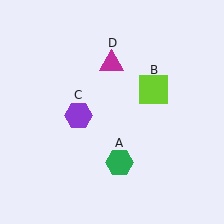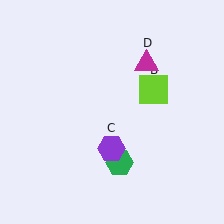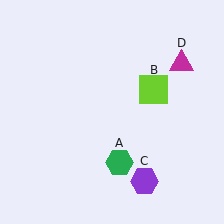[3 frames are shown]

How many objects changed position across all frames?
2 objects changed position: purple hexagon (object C), magenta triangle (object D).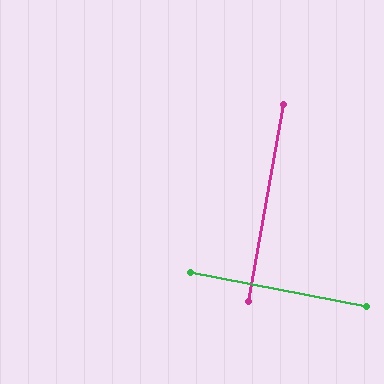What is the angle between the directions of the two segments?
Approximately 89 degrees.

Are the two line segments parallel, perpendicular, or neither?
Perpendicular — they meet at approximately 89°.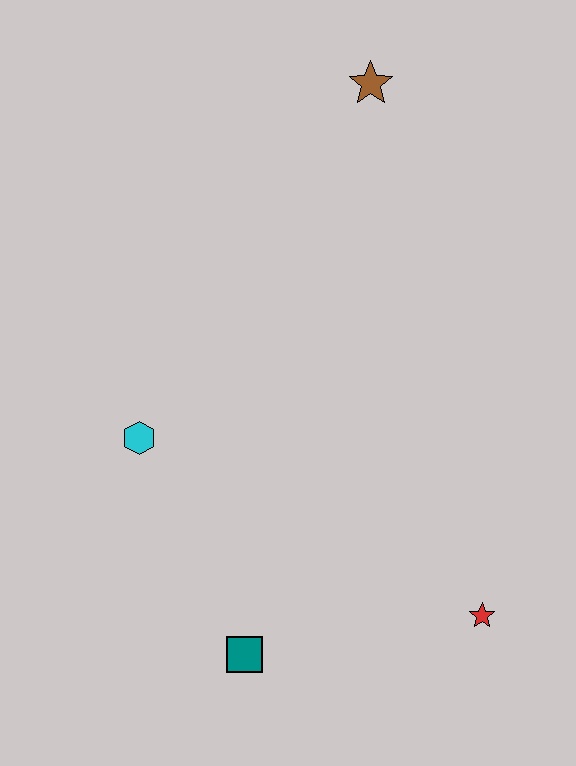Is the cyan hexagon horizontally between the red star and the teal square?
No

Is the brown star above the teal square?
Yes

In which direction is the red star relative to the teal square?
The red star is to the right of the teal square.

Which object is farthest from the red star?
The brown star is farthest from the red star.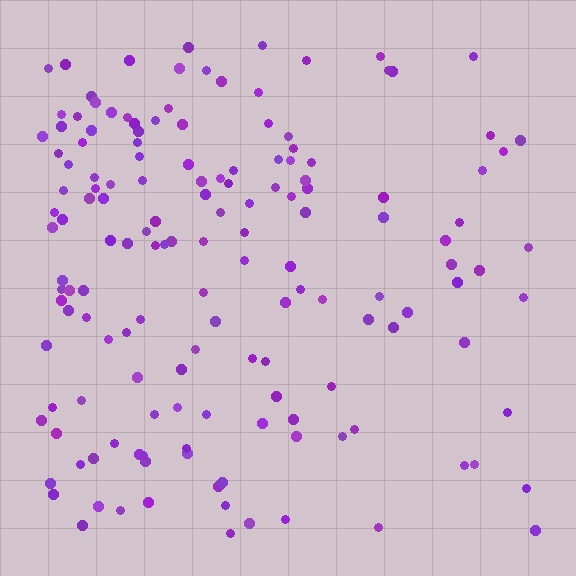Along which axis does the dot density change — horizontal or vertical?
Horizontal.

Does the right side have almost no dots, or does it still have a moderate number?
Still a moderate number, just noticeably fewer than the left.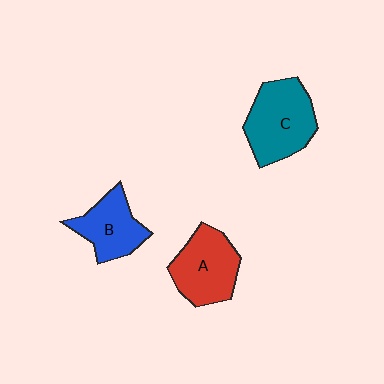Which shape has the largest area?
Shape C (teal).